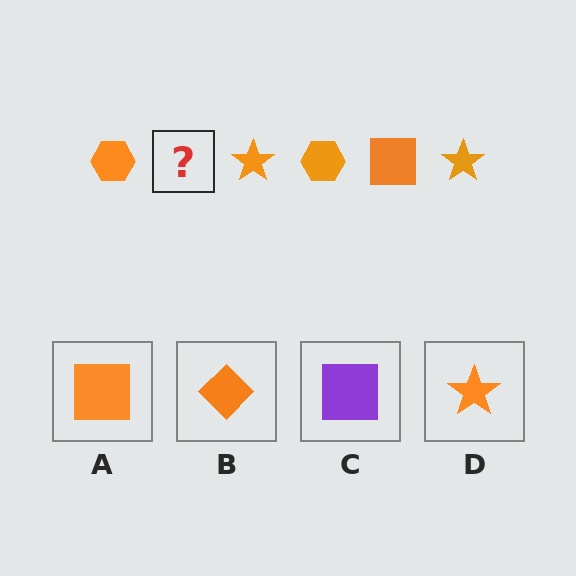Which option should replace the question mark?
Option A.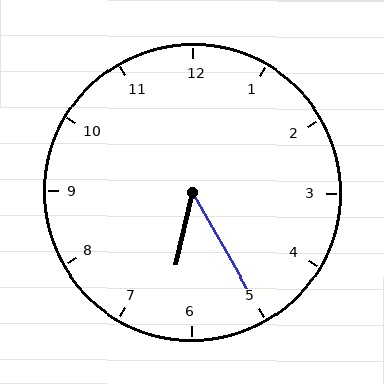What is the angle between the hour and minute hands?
Approximately 42 degrees.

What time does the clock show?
6:25.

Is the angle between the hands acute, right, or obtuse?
It is acute.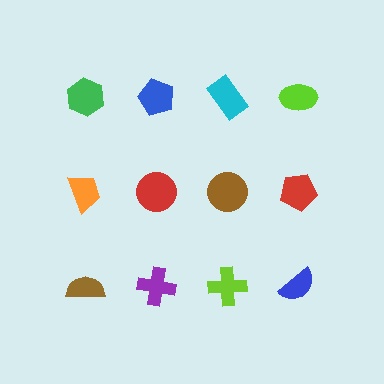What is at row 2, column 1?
An orange trapezoid.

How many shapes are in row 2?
4 shapes.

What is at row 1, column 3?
A cyan rectangle.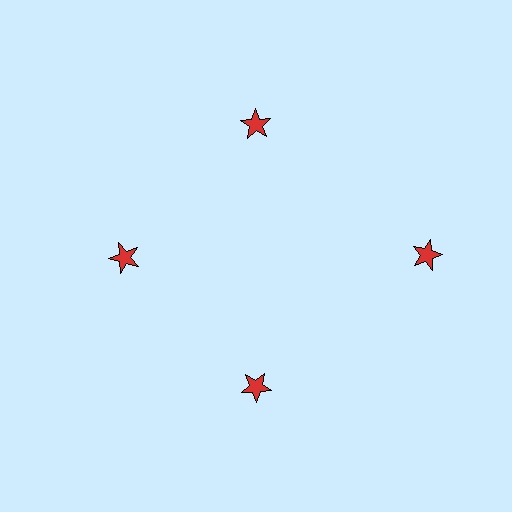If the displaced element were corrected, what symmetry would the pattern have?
It would have 4-fold rotational symmetry — the pattern would map onto itself every 90 degrees.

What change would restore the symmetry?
The symmetry would be restored by moving it inward, back onto the ring so that all 4 stars sit at equal angles and equal distance from the center.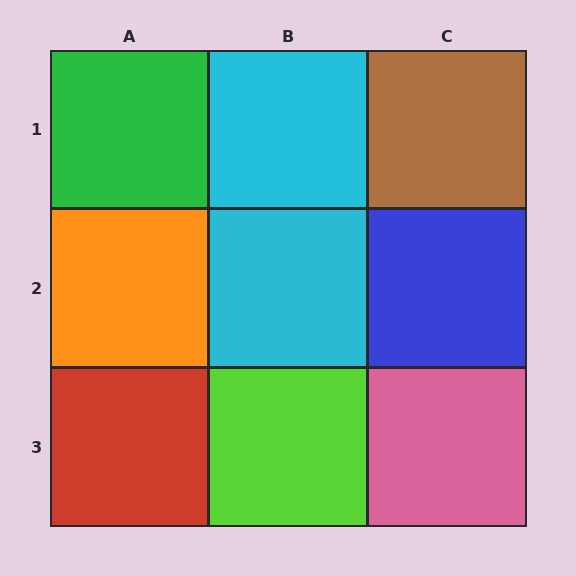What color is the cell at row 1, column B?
Cyan.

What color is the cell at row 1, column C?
Brown.